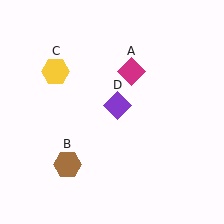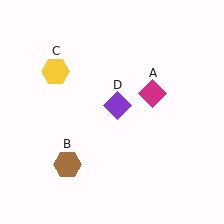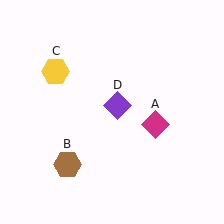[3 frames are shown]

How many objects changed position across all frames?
1 object changed position: magenta diamond (object A).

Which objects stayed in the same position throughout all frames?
Brown hexagon (object B) and yellow hexagon (object C) and purple diamond (object D) remained stationary.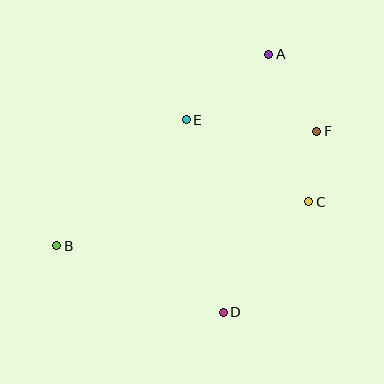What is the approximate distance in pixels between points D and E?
The distance between D and E is approximately 196 pixels.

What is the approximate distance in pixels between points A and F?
The distance between A and F is approximately 90 pixels.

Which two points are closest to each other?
Points C and F are closest to each other.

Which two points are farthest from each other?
Points A and B are farthest from each other.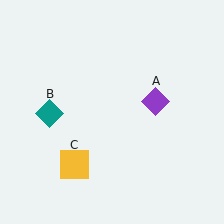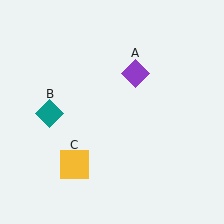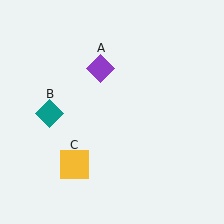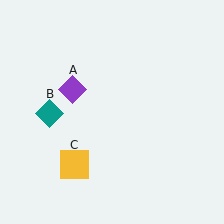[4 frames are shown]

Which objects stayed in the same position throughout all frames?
Teal diamond (object B) and yellow square (object C) remained stationary.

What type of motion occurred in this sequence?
The purple diamond (object A) rotated counterclockwise around the center of the scene.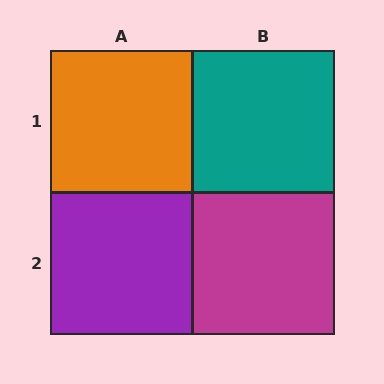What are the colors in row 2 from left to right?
Purple, magenta.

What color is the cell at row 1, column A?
Orange.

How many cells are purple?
1 cell is purple.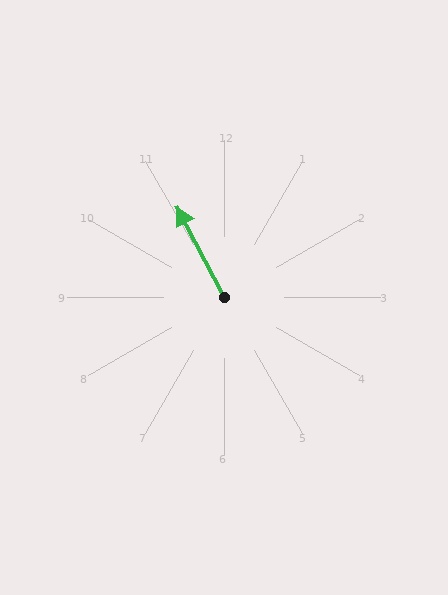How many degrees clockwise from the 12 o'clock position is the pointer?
Approximately 332 degrees.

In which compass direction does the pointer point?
Northwest.